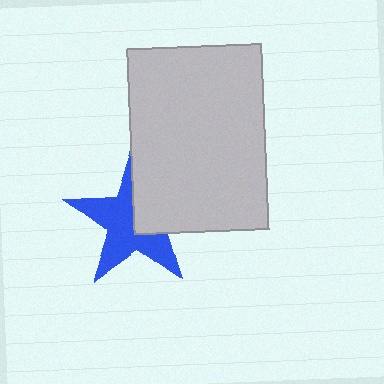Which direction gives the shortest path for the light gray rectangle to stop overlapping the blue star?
Moving right gives the shortest separation.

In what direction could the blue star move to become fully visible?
The blue star could move left. That would shift it out from behind the light gray rectangle entirely.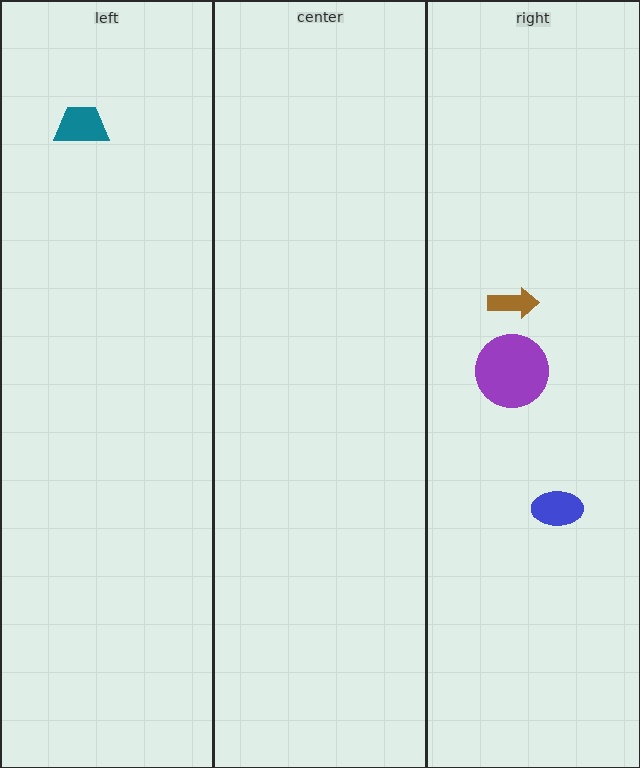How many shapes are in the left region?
1.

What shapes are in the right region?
The brown arrow, the blue ellipse, the purple circle.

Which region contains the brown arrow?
The right region.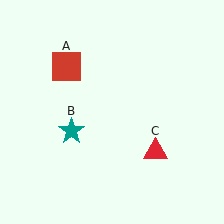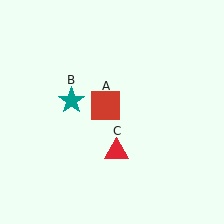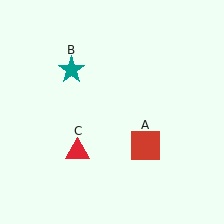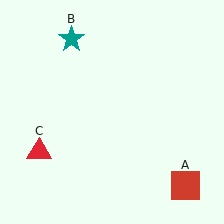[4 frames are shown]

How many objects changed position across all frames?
3 objects changed position: red square (object A), teal star (object B), red triangle (object C).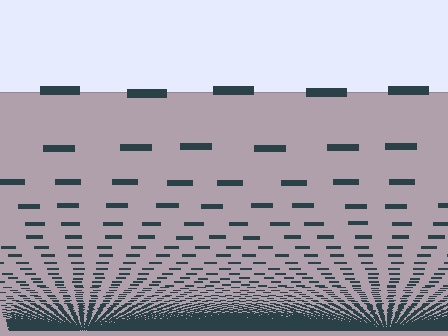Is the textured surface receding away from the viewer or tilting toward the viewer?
The surface appears to tilt toward the viewer. Texture elements get larger and sparser toward the top.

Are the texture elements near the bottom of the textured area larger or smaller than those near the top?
Smaller. The gradient is inverted — elements near the bottom are smaller and denser.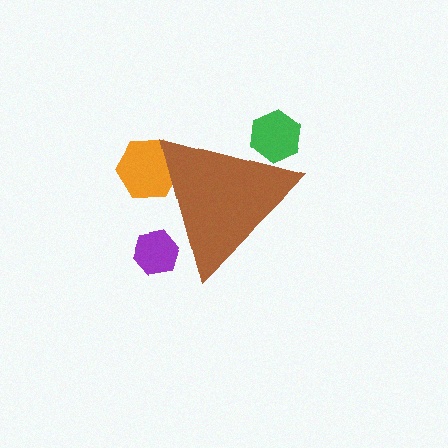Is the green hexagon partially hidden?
Yes, the green hexagon is partially hidden behind the brown triangle.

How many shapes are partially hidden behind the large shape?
3 shapes are partially hidden.